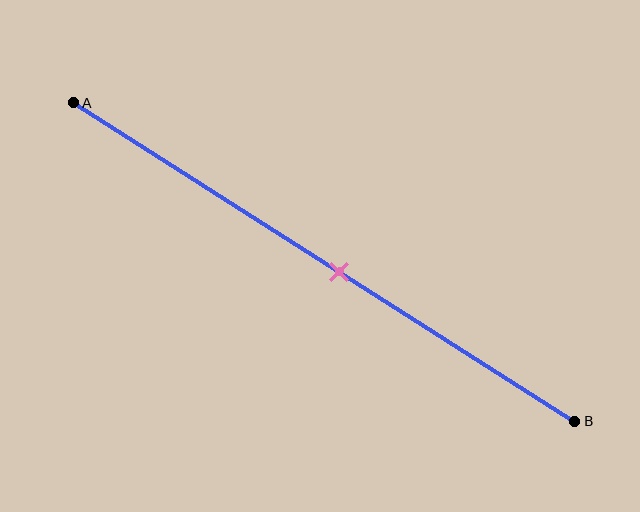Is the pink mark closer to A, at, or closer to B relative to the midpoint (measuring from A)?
The pink mark is closer to point B than the midpoint of segment AB.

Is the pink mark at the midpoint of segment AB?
No, the mark is at about 55% from A, not at the 50% midpoint.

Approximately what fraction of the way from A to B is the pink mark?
The pink mark is approximately 55% of the way from A to B.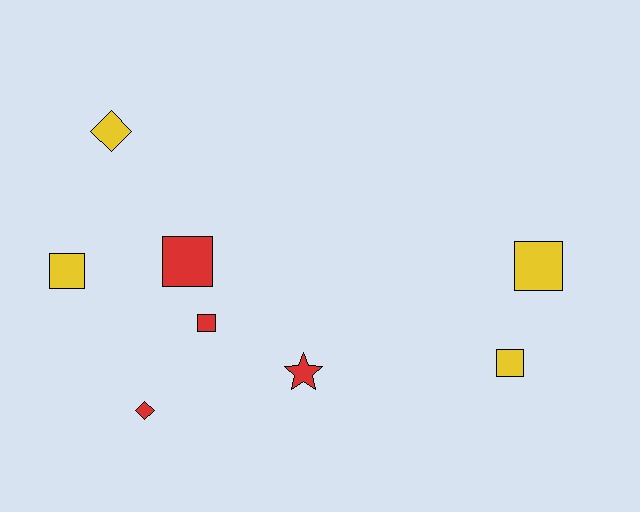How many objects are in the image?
There are 8 objects.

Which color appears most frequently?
Yellow, with 4 objects.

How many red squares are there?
There are 2 red squares.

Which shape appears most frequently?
Square, with 5 objects.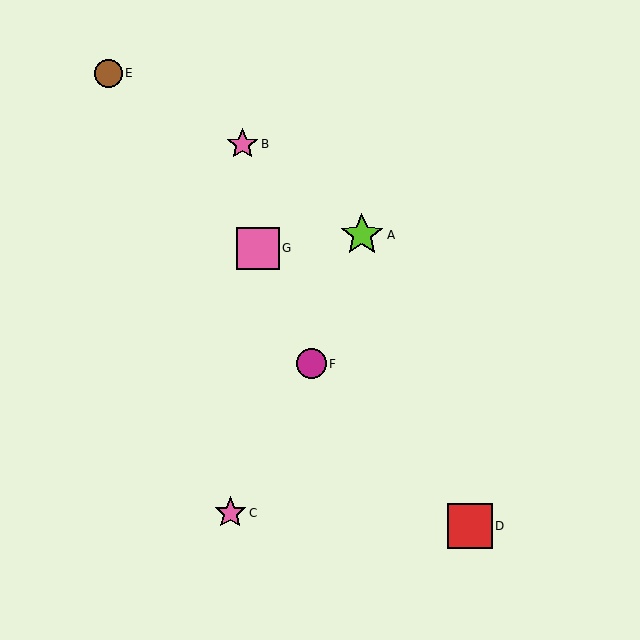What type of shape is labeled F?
Shape F is a magenta circle.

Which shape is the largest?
The red square (labeled D) is the largest.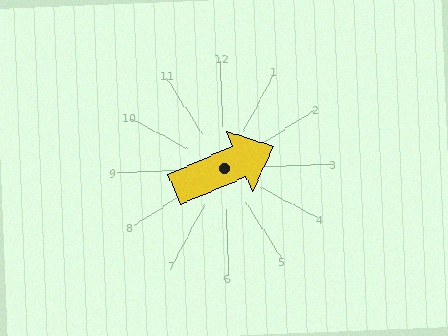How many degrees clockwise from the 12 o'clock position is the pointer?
Approximately 69 degrees.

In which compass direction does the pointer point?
East.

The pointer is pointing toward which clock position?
Roughly 2 o'clock.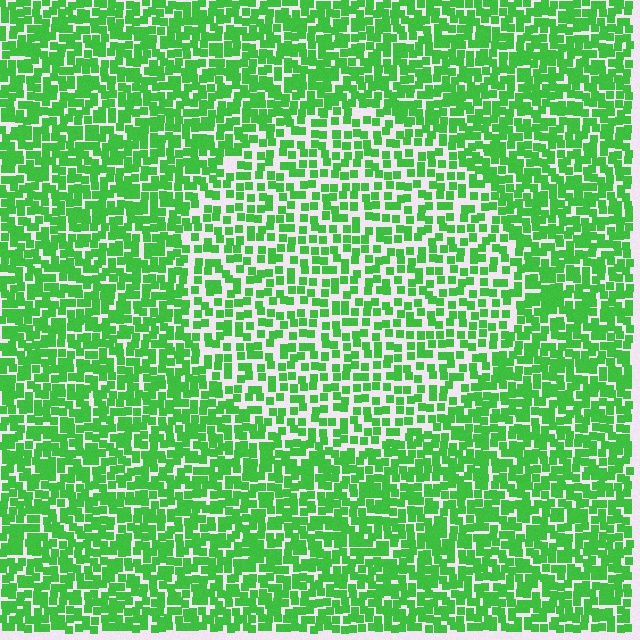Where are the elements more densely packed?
The elements are more densely packed outside the circle boundary.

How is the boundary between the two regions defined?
The boundary is defined by a change in element density (approximately 1.6x ratio). All elements are the same color, size, and shape.